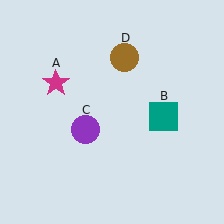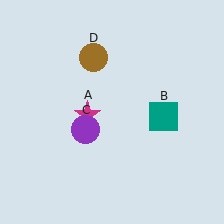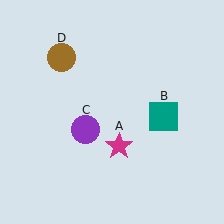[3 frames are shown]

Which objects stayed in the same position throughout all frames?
Teal square (object B) and purple circle (object C) remained stationary.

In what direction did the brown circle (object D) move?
The brown circle (object D) moved left.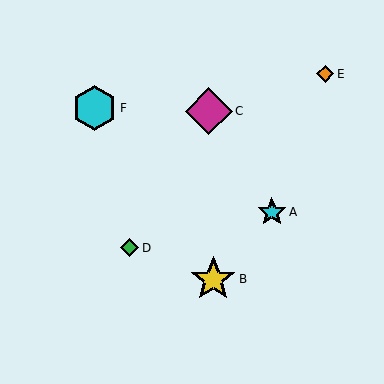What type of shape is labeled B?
Shape B is a yellow star.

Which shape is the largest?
The magenta diamond (labeled C) is the largest.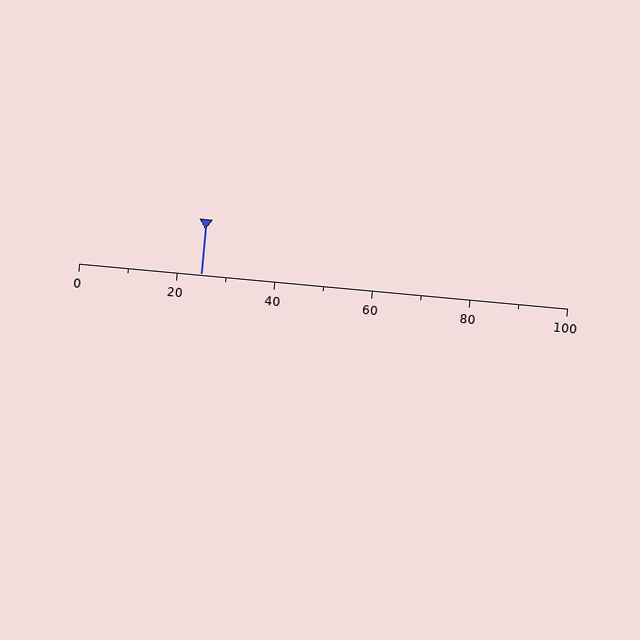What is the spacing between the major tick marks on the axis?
The major ticks are spaced 20 apart.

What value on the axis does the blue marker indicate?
The marker indicates approximately 25.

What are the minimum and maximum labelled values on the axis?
The axis runs from 0 to 100.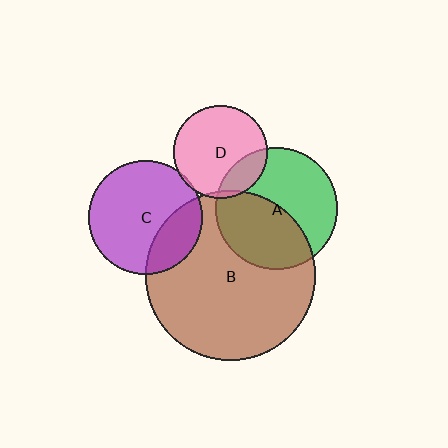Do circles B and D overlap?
Yes.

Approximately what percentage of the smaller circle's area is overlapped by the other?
Approximately 5%.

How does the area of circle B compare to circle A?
Approximately 2.0 times.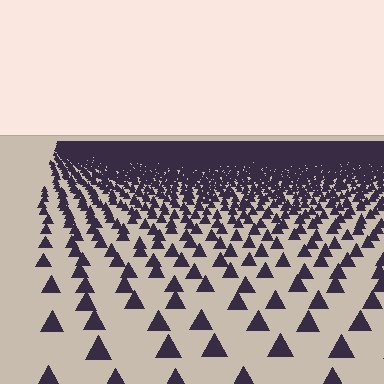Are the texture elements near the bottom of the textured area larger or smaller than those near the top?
Larger. Near the bottom, elements are closer to the viewer and appear at a bigger on-screen size.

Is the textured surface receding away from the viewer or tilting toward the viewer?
The surface is receding away from the viewer. Texture elements get smaller and denser toward the top.